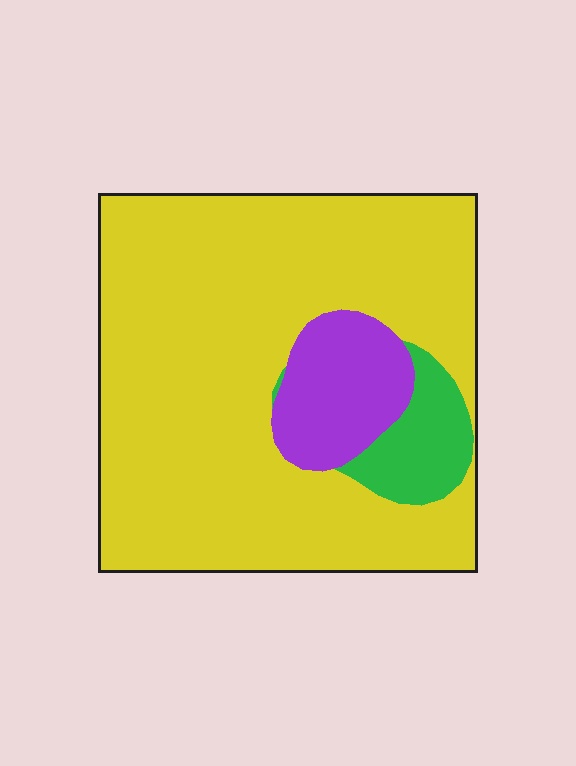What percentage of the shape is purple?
Purple covers roughly 10% of the shape.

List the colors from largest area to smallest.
From largest to smallest: yellow, purple, green.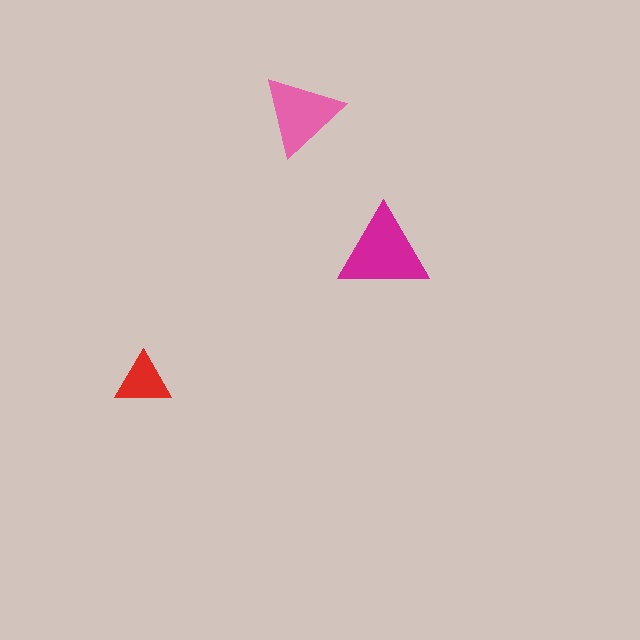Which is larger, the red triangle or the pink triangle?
The pink one.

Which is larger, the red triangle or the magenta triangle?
The magenta one.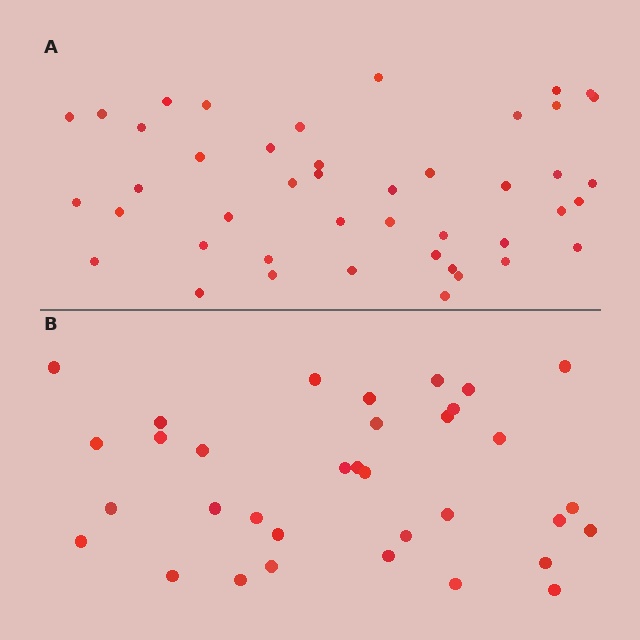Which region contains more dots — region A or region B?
Region A (the top region) has more dots.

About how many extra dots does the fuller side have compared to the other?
Region A has roughly 10 or so more dots than region B.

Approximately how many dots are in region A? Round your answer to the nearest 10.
About 40 dots. (The exact count is 44, which rounds to 40.)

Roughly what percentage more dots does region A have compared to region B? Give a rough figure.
About 30% more.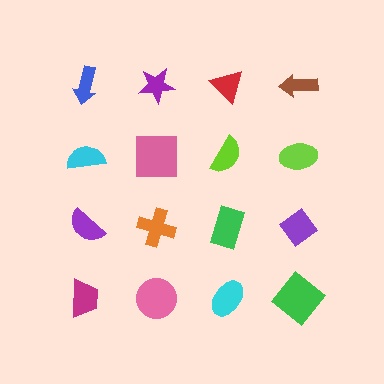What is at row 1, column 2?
A purple star.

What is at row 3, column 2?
An orange cross.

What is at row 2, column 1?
A cyan semicircle.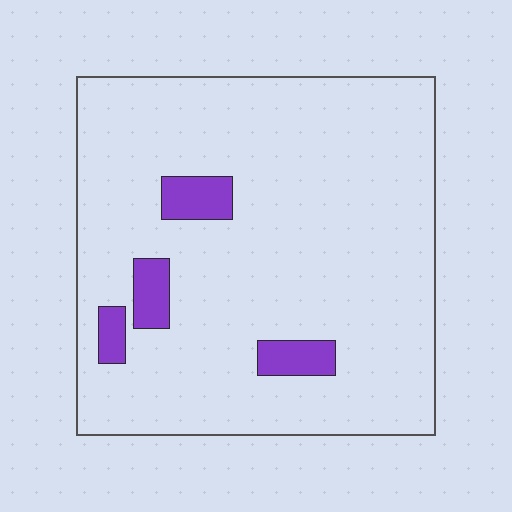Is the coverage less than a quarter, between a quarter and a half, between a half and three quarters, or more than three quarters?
Less than a quarter.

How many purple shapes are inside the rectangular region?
4.